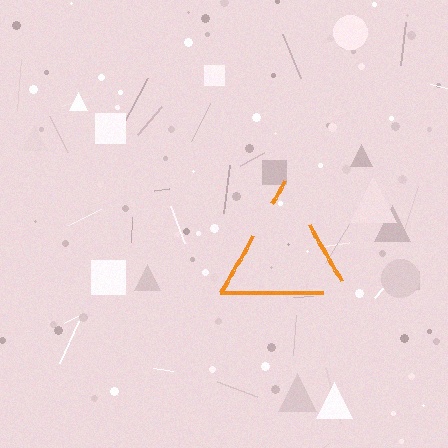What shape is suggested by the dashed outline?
The dashed outline suggests a triangle.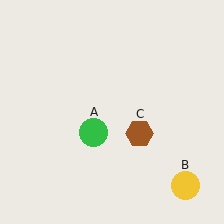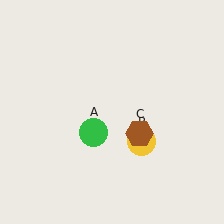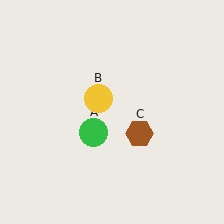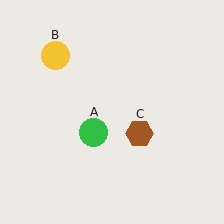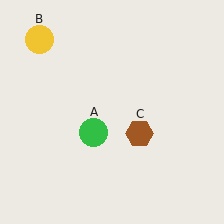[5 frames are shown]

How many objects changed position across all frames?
1 object changed position: yellow circle (object B).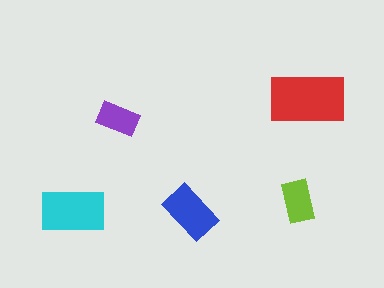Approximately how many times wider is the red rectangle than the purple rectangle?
About 2 times wider.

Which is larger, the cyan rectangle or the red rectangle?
The red one.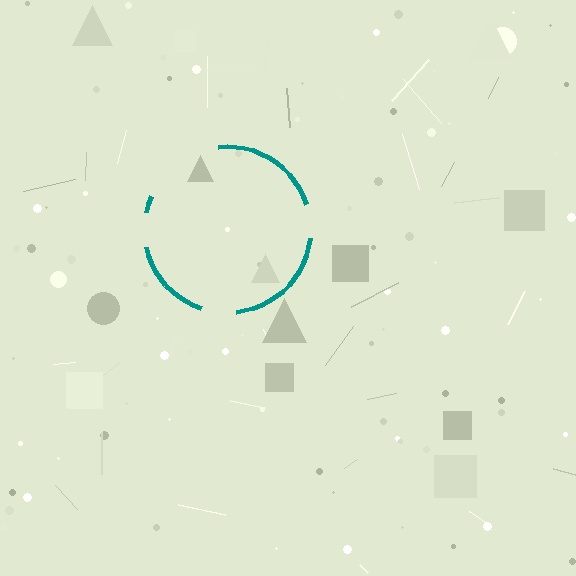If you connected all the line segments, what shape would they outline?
They would outline a circle.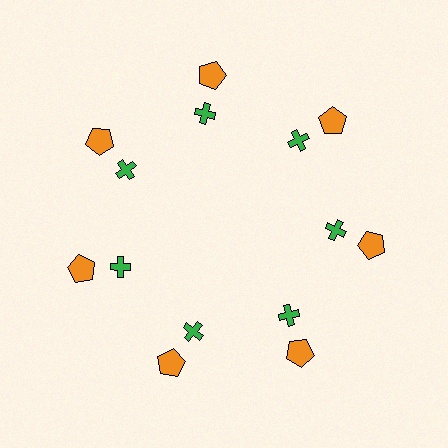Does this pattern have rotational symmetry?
Yes, this pattern has 7-fold rotational symmetry. It looks the same after rotating 51 degrees around the center.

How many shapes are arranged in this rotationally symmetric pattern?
There are 14 shapes, arranged in 7 groups of 2.